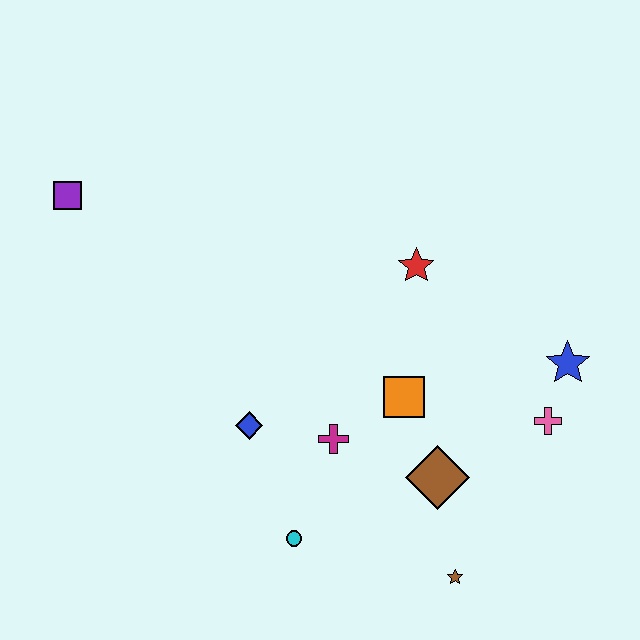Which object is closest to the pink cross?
The blue star is closest to the pink cross.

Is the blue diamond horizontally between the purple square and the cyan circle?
Yes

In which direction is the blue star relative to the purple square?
The blue star is to the right of the purple square.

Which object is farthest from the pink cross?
The purple square is farthest from the pink cross.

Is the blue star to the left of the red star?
No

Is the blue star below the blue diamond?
No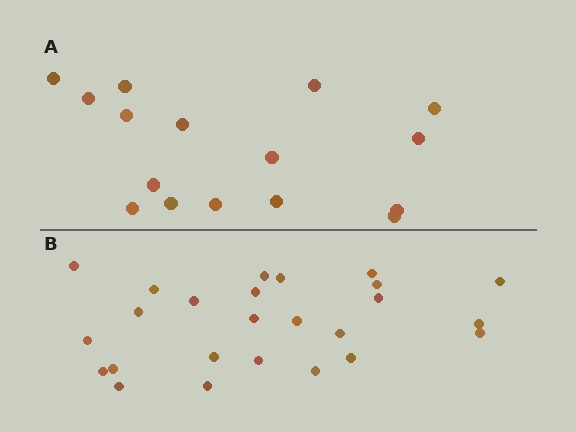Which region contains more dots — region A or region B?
Region B (the bottom region) has more dots.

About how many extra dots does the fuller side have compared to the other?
Region B has roughly 8 or so more dots than region A.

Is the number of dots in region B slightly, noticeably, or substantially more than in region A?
Region B has substantially more. The ratio is roughly 1.6 to 1.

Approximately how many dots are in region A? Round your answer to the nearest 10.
About 20 dots. (The exact count is 16, which rounds to 20.)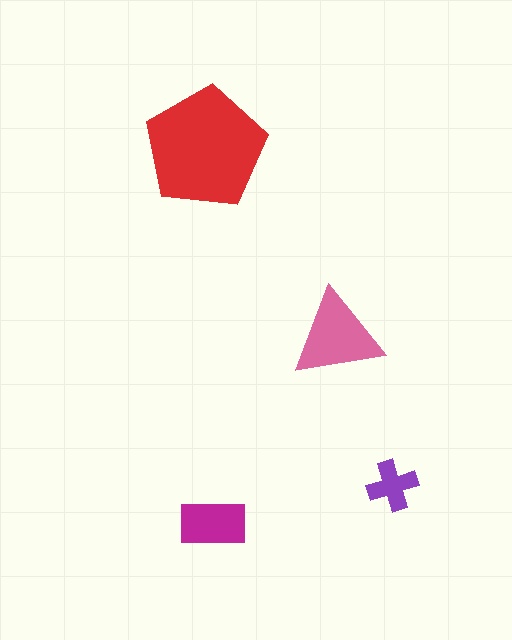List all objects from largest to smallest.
The red pentagon, the pink triangle, the magenta rectangle, the purple cross.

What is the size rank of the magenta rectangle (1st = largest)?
3rd.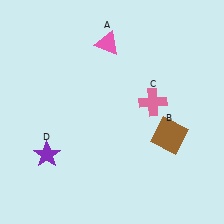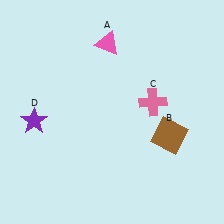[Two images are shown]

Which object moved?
The purple star (D) moved up.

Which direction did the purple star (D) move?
The purple star (D) moved up.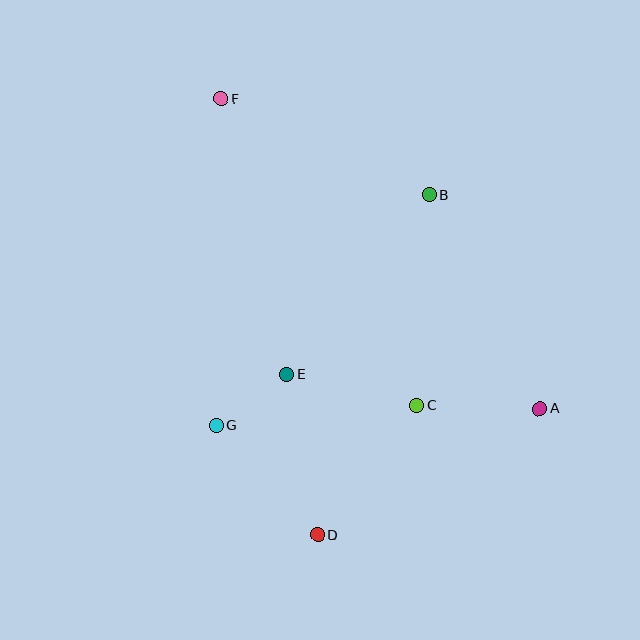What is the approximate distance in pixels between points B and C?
The distance between B and C is approximately 211 pixels.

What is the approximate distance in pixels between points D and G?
The distance between D and G is approximately 149 pixels.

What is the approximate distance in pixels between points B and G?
The distance between B and G is approximately 314 pixels.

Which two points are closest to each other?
Points E and G are closest to each other.